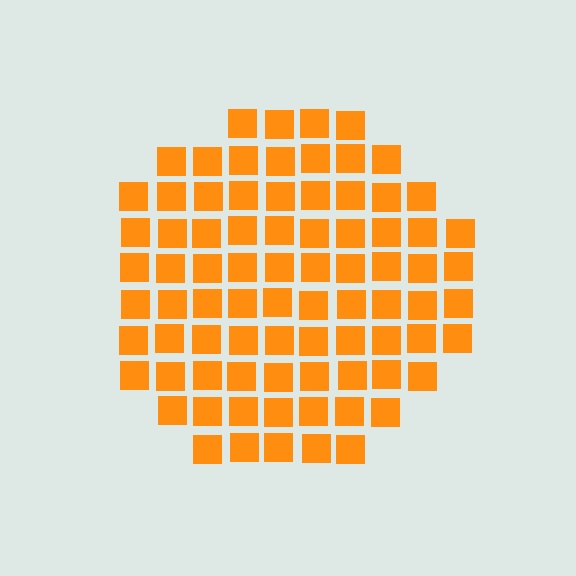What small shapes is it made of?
It is made of small squares.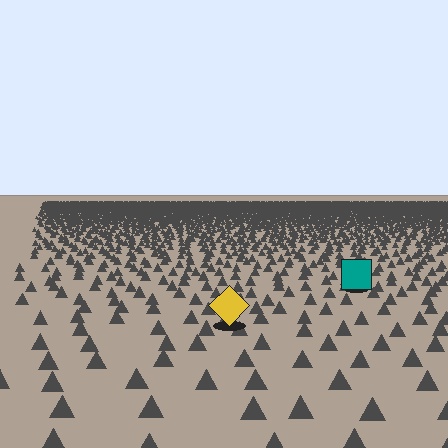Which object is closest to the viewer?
The yellow diamond is closest. The texture marks near it are larger and more spread out.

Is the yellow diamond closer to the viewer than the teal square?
Yes. The yellow diamond is closer — you can tell from the texture gradient: the ground texture is coarser near it.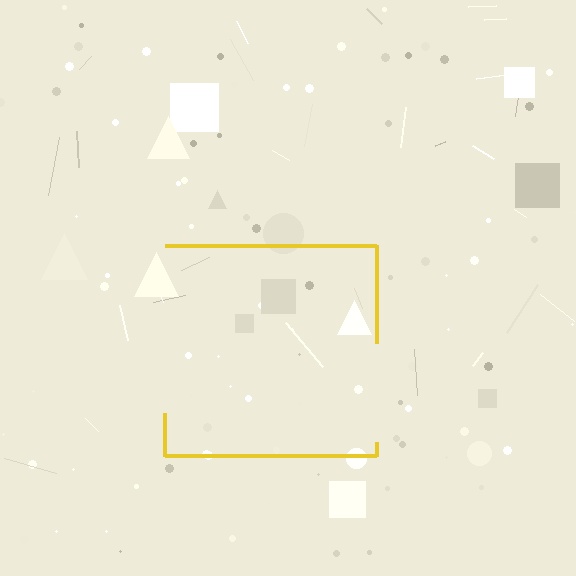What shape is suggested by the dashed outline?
The dashed outline suggests a square.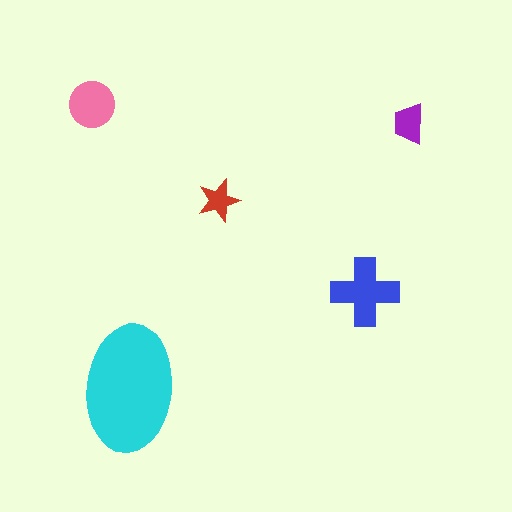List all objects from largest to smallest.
The cyan ellipse, the blue cross, the pink circle, the purple trapezoid, the red star.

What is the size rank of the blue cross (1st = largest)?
2nd.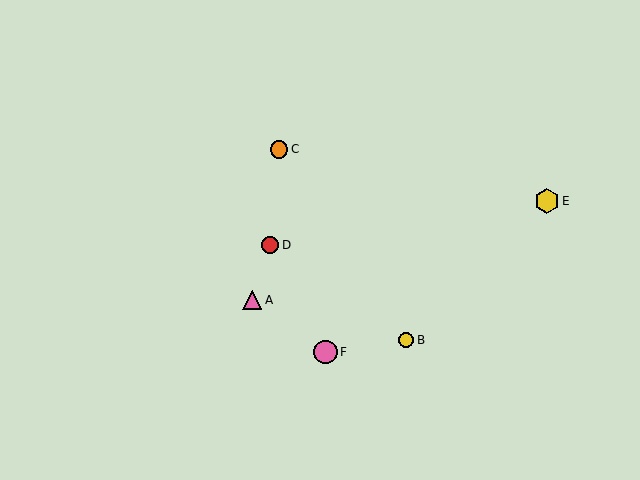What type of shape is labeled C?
Shape C is an orange circle.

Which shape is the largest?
The yellow hexagon (labeled E) is the largest.